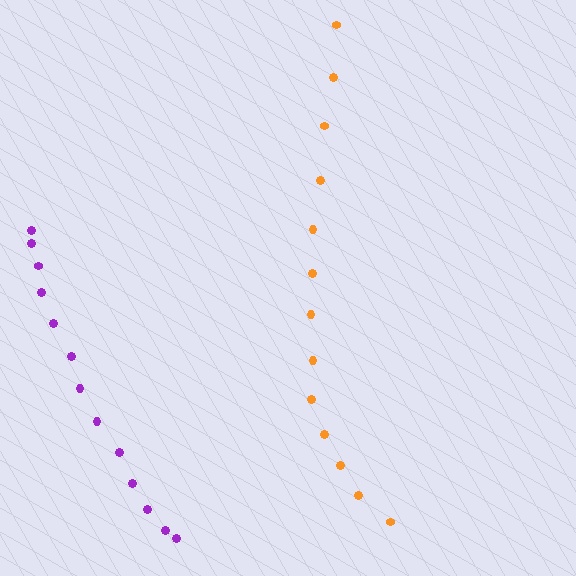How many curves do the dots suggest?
There are 2 distinct paths.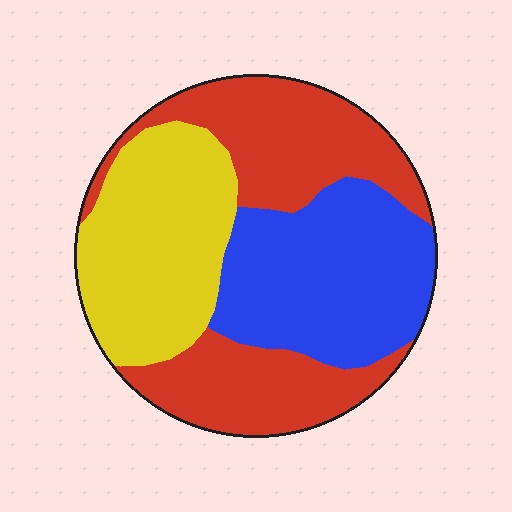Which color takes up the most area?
Red, at roughly 40%.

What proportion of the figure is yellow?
Yellow takes up about one quarter (1/4) of the figure.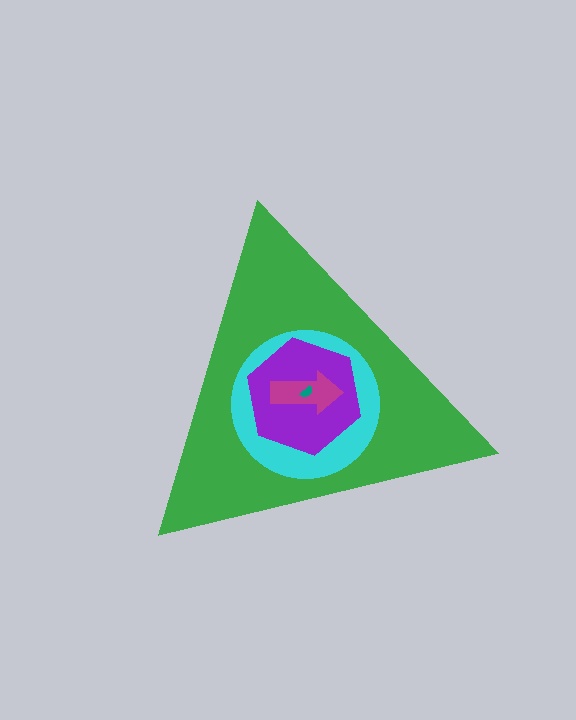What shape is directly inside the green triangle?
The cyan circle.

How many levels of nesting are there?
5.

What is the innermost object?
The teal semicircle.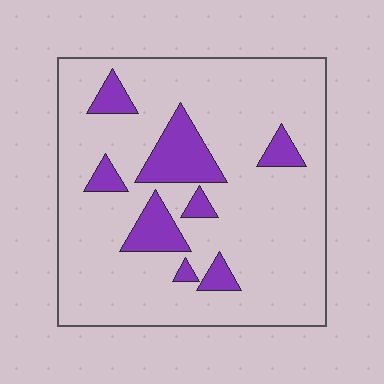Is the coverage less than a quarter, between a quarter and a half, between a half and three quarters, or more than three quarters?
Less than a quarter.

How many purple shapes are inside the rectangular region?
8.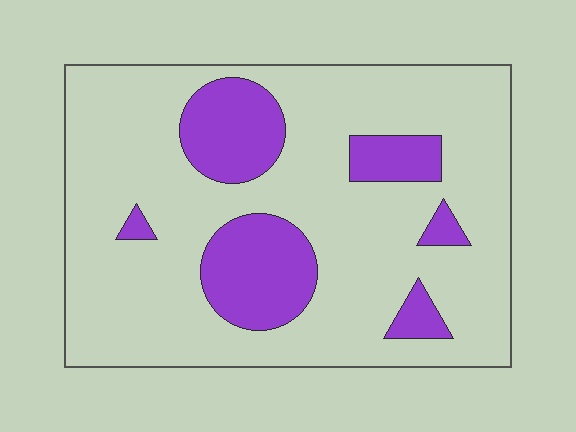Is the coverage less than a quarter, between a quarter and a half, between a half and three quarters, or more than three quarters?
Less than a quarter.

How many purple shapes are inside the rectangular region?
6.